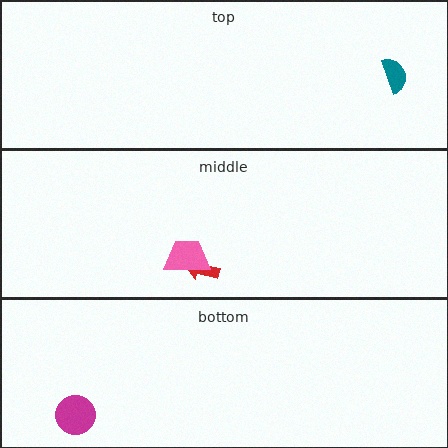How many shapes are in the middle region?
2.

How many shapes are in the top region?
1.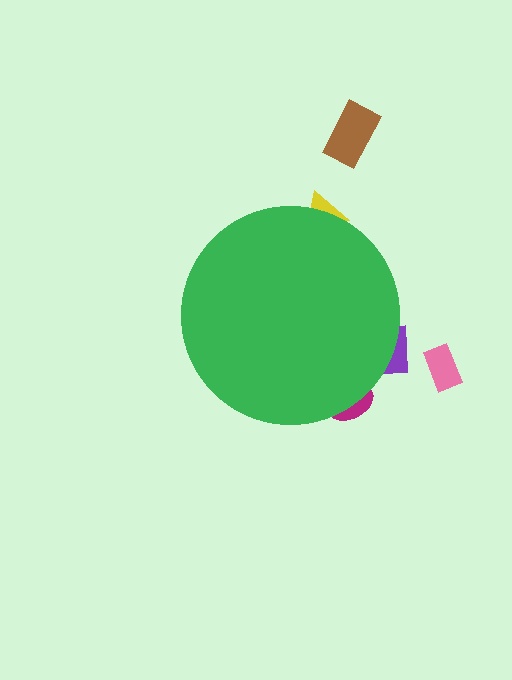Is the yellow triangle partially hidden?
Yes, the yellow triangle is partially hidden behind the green circle.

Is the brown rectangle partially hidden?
No, the brown rectangle is fully visible.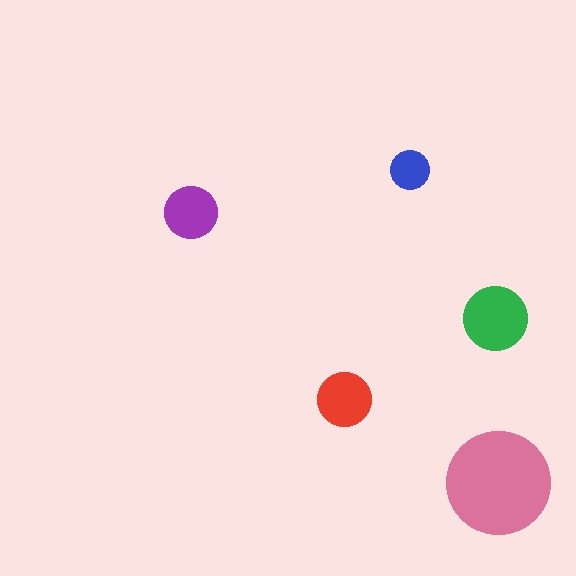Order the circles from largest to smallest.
the pink one, the green one, the red one, the purple one, the blue one.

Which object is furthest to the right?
The pink circle is rightmost.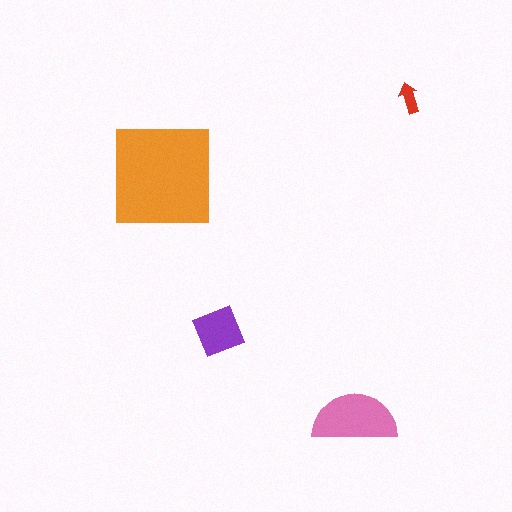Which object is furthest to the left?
The orange square is leftmost.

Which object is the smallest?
The red arrow.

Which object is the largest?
The orange square.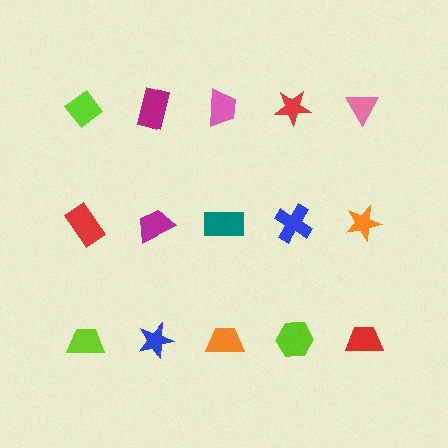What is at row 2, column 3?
A teal rectangle.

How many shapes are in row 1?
5 shapes.